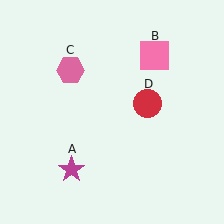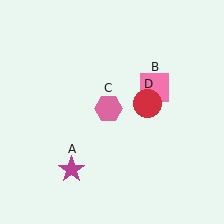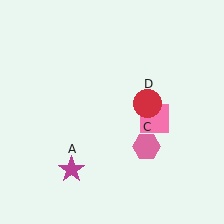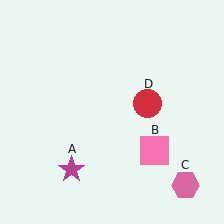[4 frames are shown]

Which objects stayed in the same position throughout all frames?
Magenta star (object A) and red circle (object D) remained stationary.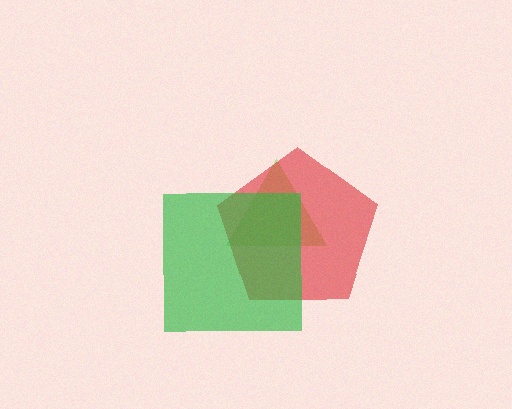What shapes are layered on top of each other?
The layered shapes are: a lime triangle, a red pentagon, a green square.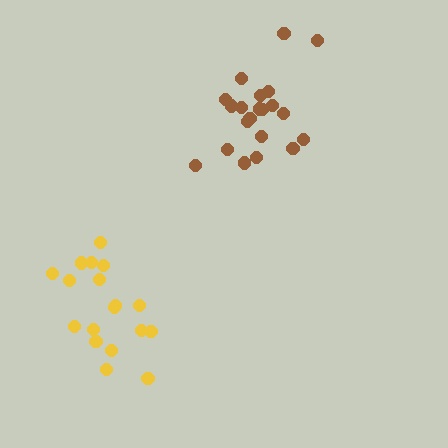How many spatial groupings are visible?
There are 2 spatial groupings.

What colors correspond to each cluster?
The clusters are colored: yellow, brown.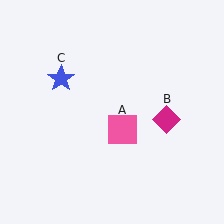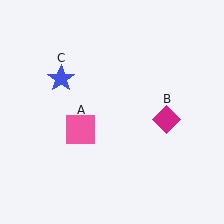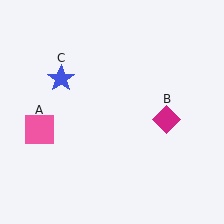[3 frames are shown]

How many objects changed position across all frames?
1 object changed position: pink square (object A).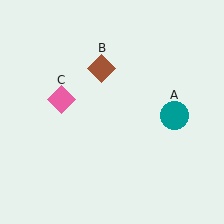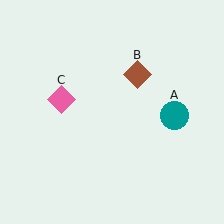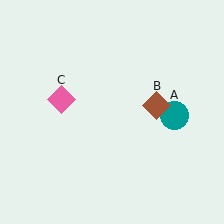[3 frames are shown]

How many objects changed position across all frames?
1 object changed position: brown diamond (object B).